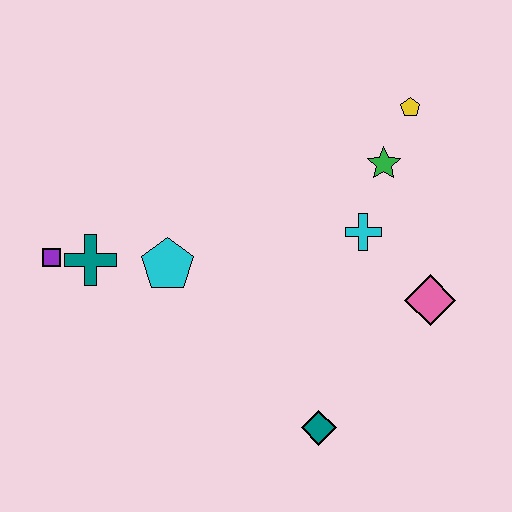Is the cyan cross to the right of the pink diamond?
No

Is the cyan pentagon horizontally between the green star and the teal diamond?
No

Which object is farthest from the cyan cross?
The purple square is farthest from the cyan cross.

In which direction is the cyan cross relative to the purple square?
The cyan cross is to the right of the purple square.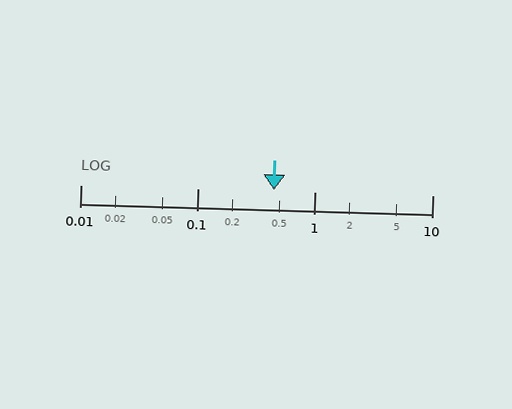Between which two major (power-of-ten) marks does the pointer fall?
The pointer is between 0.1 and 1.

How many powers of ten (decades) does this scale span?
The scale spans 3 decades, from 0.01 to 10.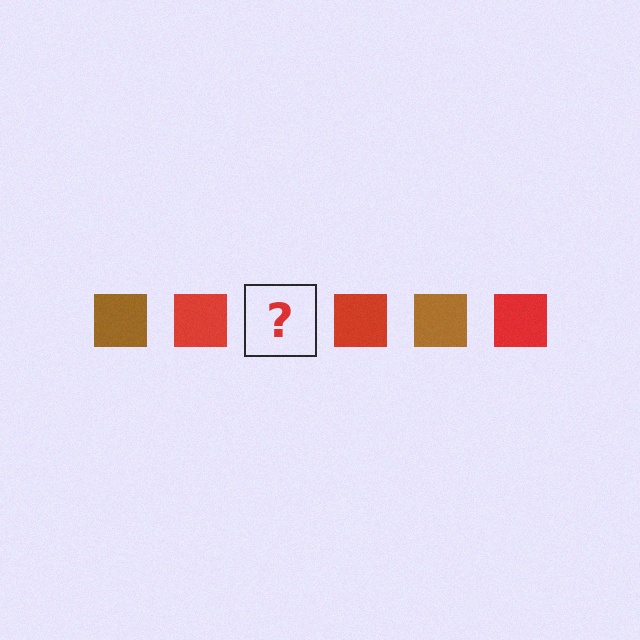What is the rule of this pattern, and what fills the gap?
The rule is that the pattern cycles through brown, red squares. The gap should be filled with a brown square.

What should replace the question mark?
The question mark should be replaced with a brown square.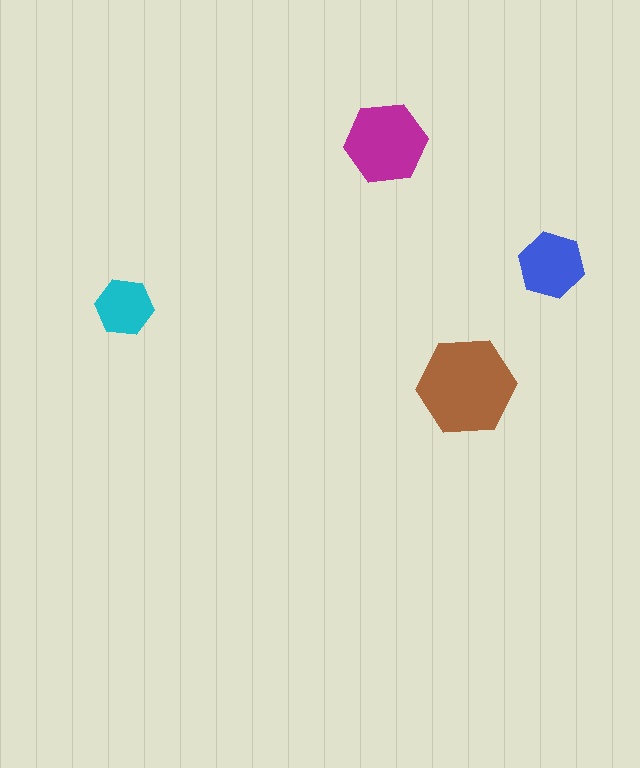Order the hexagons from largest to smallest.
the brown one, the magenta one, the blue one, the cyan one.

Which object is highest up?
The magenta hexagon is topmost.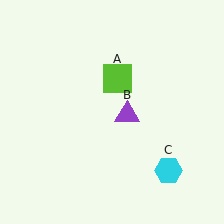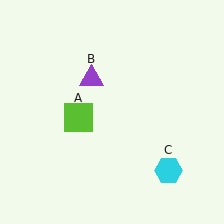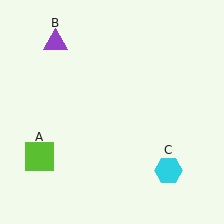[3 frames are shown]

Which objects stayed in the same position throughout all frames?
Cyan hexagon (object C) remained stationary.